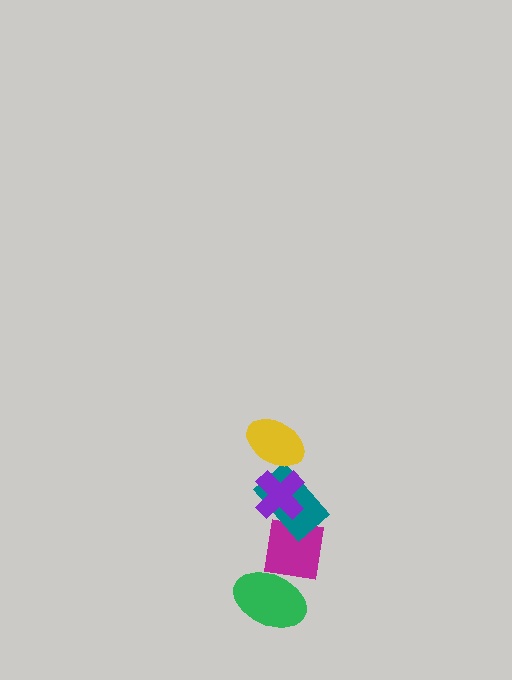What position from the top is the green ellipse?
The green ellipse is 5th from the top.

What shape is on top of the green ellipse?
The magenta square is on top of the green ellipse.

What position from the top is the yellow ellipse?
The yellow ellipse is 1st from the top.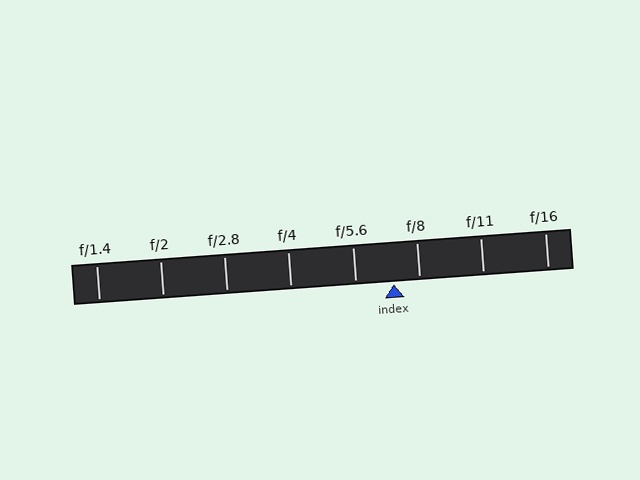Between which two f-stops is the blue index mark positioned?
The index mark is between f/5.6 and f/8.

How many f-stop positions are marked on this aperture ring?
There are 8 f-stop positions marked.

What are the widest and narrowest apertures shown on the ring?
The widest aperture shown is f/1.4 and the narrowest is f/16.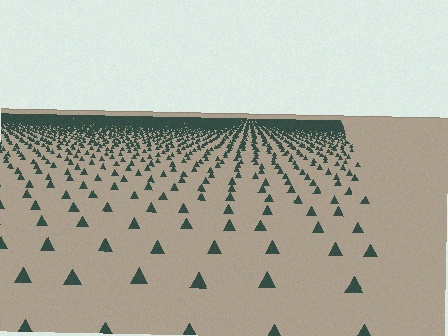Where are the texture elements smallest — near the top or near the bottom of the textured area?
Near the top.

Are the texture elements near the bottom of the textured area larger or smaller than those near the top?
Larger. Near the bottom, elements are closer to the viewer and appear at a bigger on-screen size.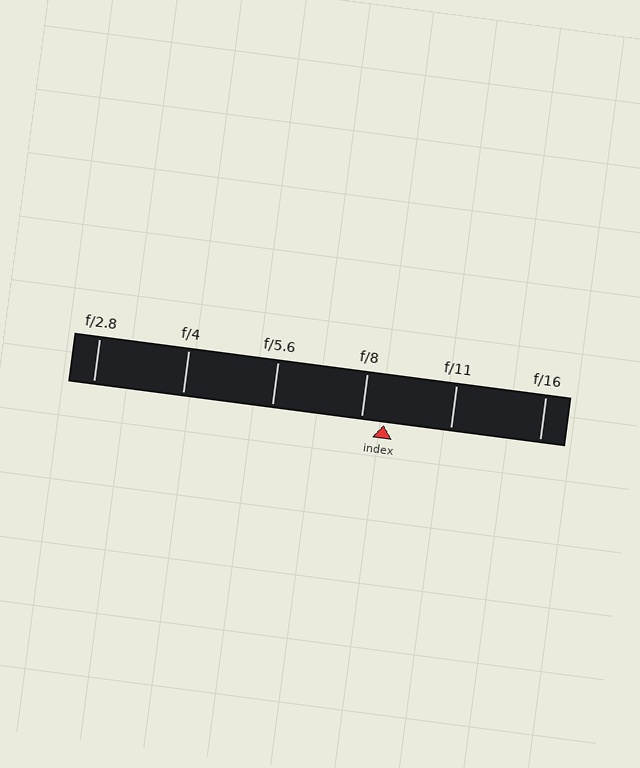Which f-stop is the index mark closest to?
The index mark is closest to f/8.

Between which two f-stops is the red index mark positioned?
The index mark is between f/8 and f/11.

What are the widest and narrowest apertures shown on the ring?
The widest aperture shown is f/2.8 and the narrowest is f/16.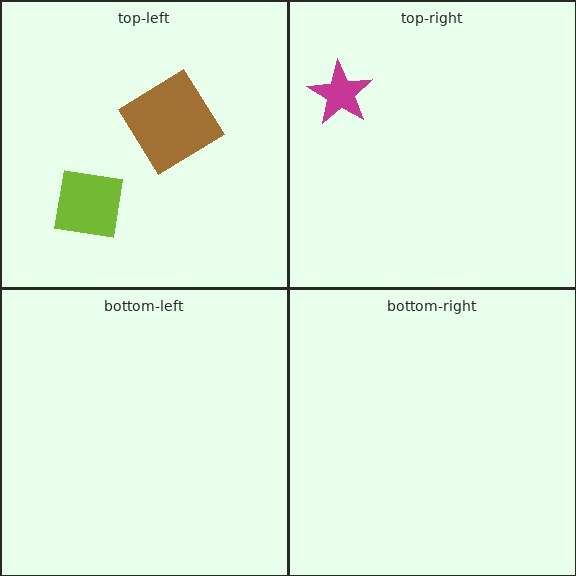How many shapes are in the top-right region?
1.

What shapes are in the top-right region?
The magenta star.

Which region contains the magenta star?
The top-right region.